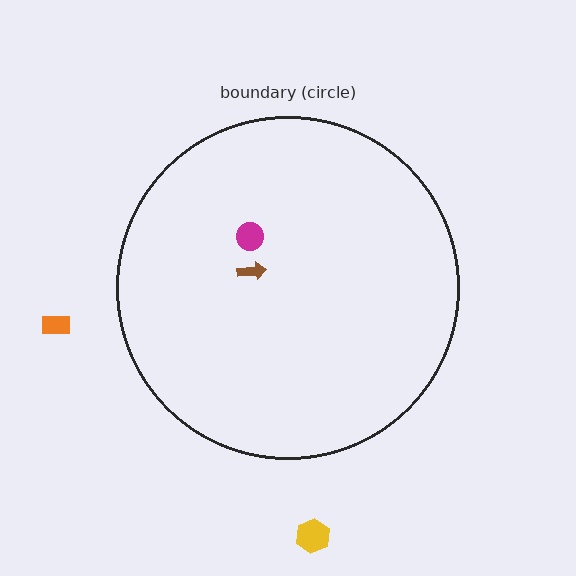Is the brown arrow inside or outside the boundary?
Inside.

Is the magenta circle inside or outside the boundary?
Inside.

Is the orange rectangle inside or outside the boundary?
Outside.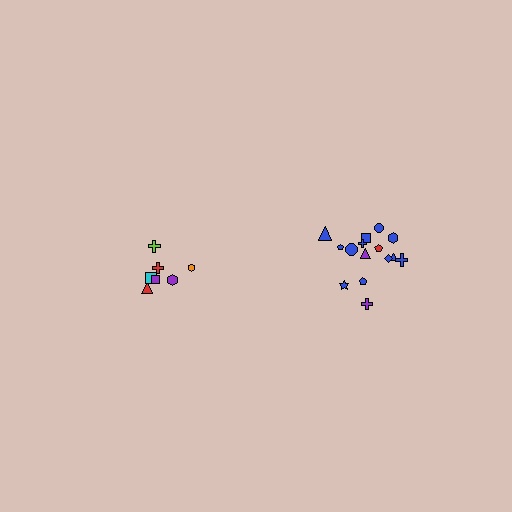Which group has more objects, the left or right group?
The right group.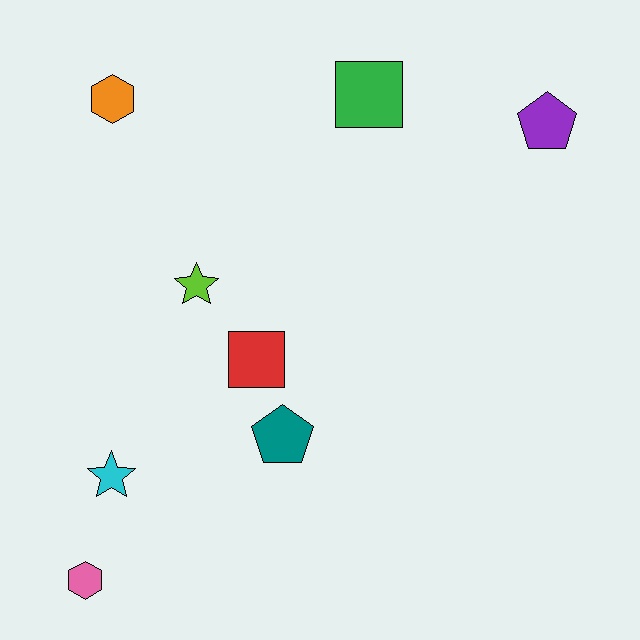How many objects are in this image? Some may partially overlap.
There are 8 objects.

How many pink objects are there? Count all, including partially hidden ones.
There is 1 pink object.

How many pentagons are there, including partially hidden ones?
There are 2 pentagons.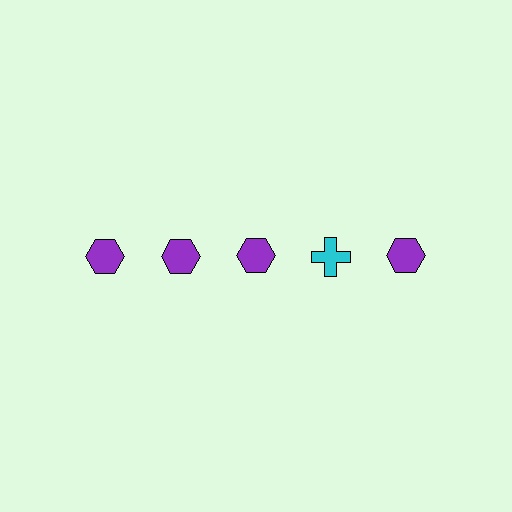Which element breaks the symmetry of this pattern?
The cyan cross in the top row, second from right column breaks the symmetry. All other shapes are purple hexagons.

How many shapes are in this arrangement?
There are 5 shapes arranged in a grid pattern.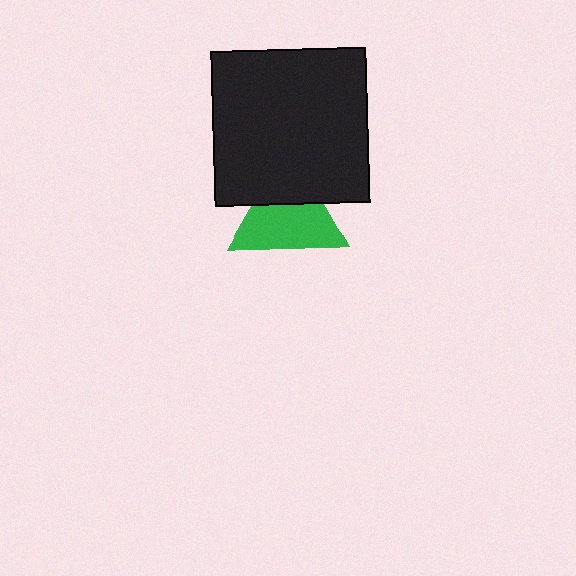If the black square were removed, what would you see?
You would see the complete green triangle.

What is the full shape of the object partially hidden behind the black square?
The partially hidden object is a green triangle.